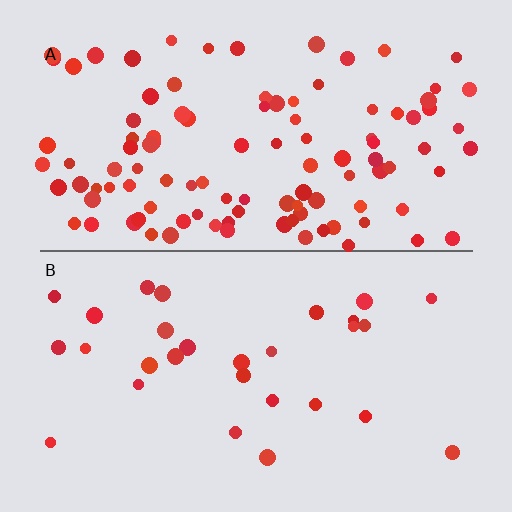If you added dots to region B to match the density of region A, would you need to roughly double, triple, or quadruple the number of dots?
Approximately quadruple.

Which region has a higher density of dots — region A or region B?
A (the top).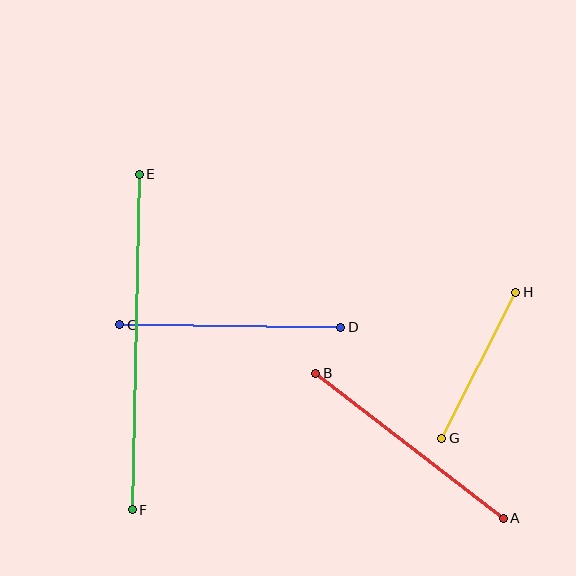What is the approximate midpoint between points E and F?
The midpoint is at approximately (136, 342) pixels.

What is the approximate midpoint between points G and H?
The midpoint is at approximately (479, 365) pixels.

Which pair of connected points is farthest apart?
Points E and F are farthest apart.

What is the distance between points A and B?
The distance is approximately 237 pixels.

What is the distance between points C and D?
The distance is approximately 221 pixels.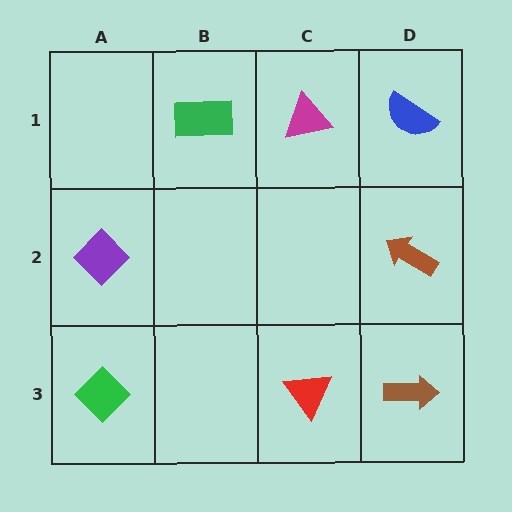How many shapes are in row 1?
3 shapes.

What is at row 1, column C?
A magenta triangle.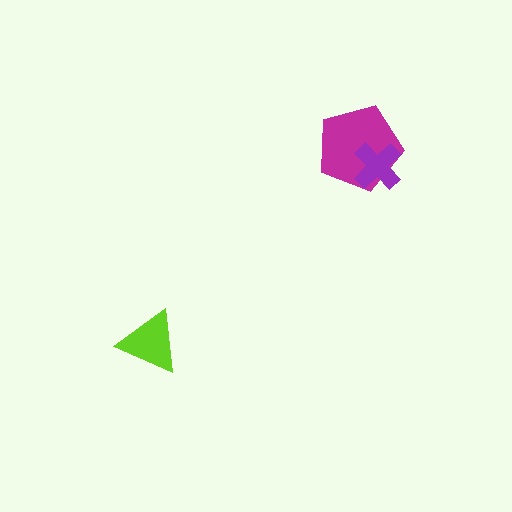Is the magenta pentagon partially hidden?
Yes, it is partially covered by another shape.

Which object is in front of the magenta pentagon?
The purple cross is in front of the magenta pentagon.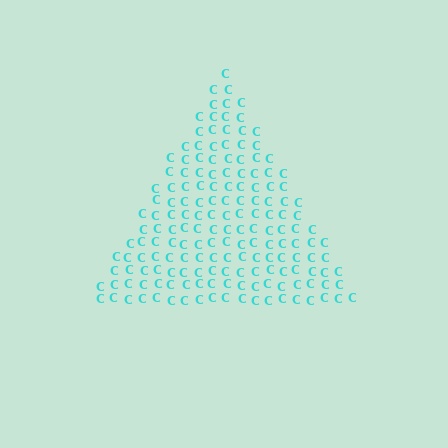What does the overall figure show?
The overall figure shows a triangle.